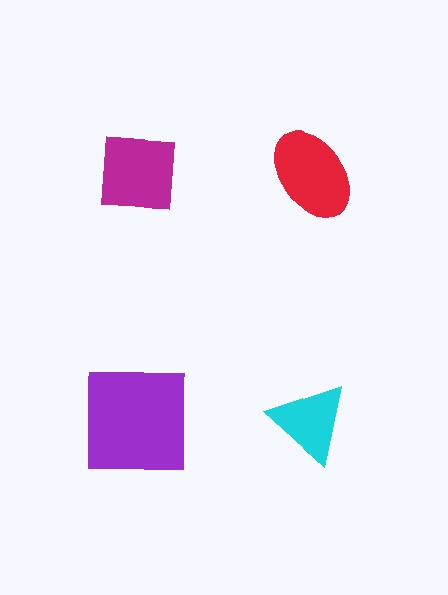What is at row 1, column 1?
A magenta square.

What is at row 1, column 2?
A red ellipse.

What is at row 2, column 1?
A purple square.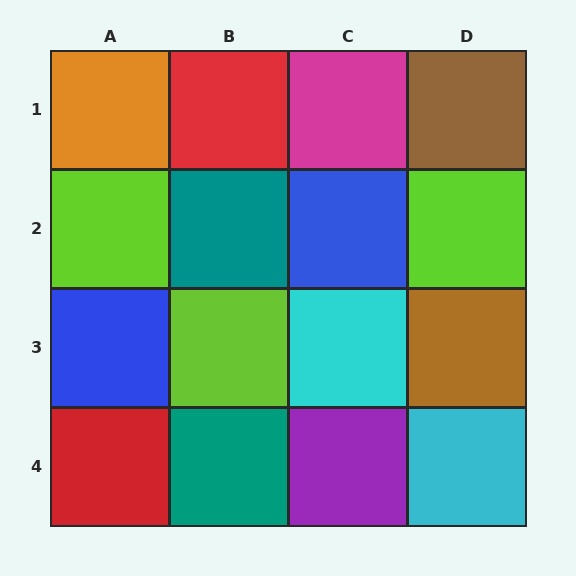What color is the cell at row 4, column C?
Purple.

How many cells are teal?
2 cells are teal.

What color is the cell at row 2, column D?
Lime.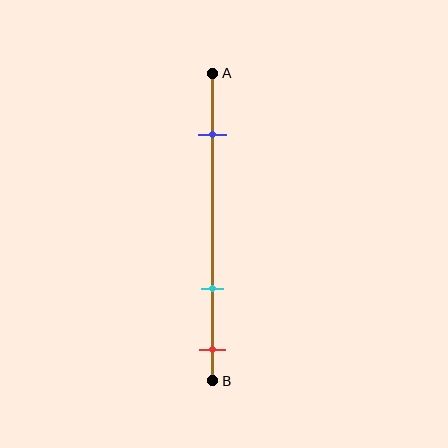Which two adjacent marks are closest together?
The cyan and red marks are the closest adjacent pair.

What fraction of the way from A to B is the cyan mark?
The cyan mark is approximately 70% (0.7) of the way from A to B.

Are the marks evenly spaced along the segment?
No, the marks are not evenly spaced.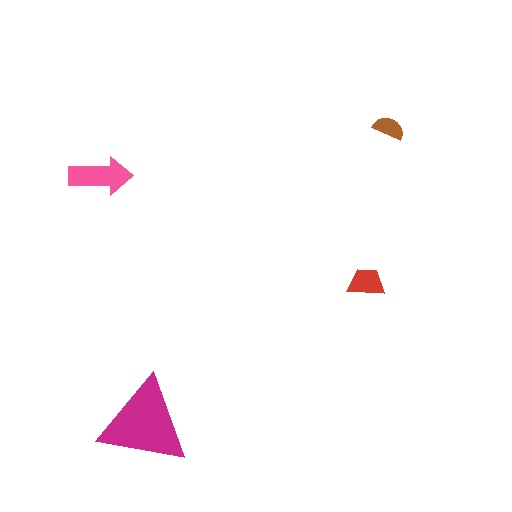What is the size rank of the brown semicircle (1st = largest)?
4th.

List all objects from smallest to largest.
The brown semicircle, the red trapezoid, the pink arrow, the magenta triangle.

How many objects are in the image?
There are 4 objects in the image.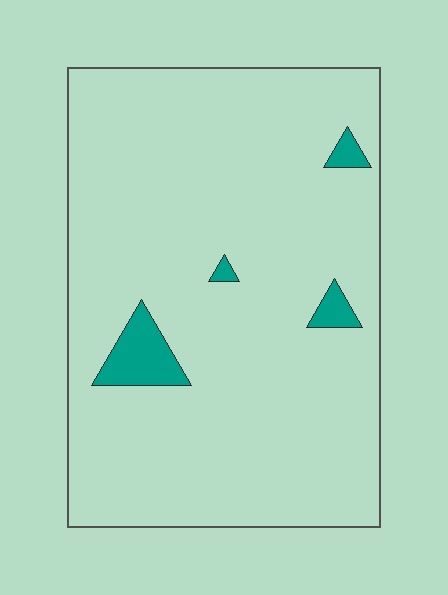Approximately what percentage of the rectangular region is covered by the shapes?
Approximately 5%.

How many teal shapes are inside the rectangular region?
4.